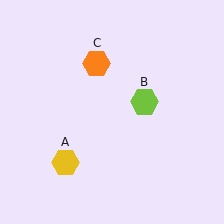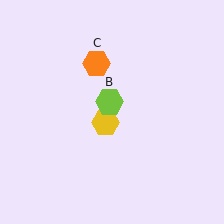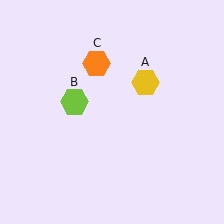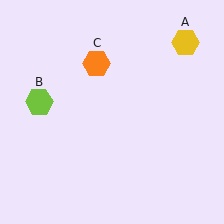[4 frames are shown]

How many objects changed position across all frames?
2 objects changed position: yellow hexagon (object A), lime hexagon (object B).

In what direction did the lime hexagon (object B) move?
The lime hexagon (object B) moved left.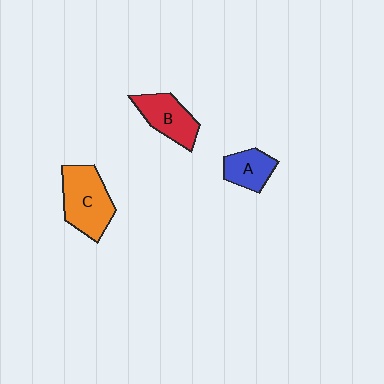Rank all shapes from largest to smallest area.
From largest to smallest: C (orange), B (red), A (blue).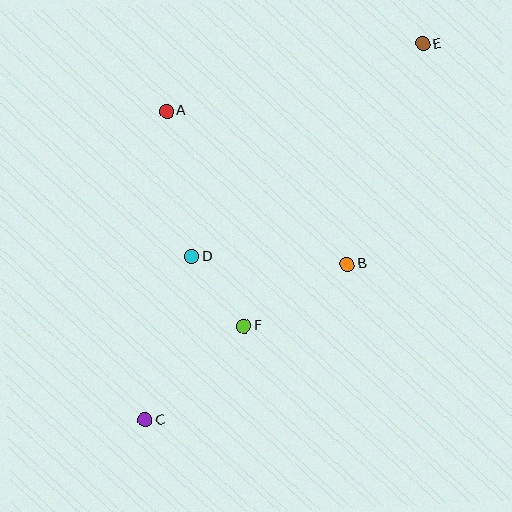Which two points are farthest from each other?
Points C and E are farthest from each other.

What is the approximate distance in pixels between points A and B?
The distance between A and B is approximately 237 pixels.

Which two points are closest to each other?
Points D and F are closest to each other.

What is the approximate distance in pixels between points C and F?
The distance between C and F is approximately 137 pixels.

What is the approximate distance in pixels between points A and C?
The distance between A and C is approximately 310 pixels.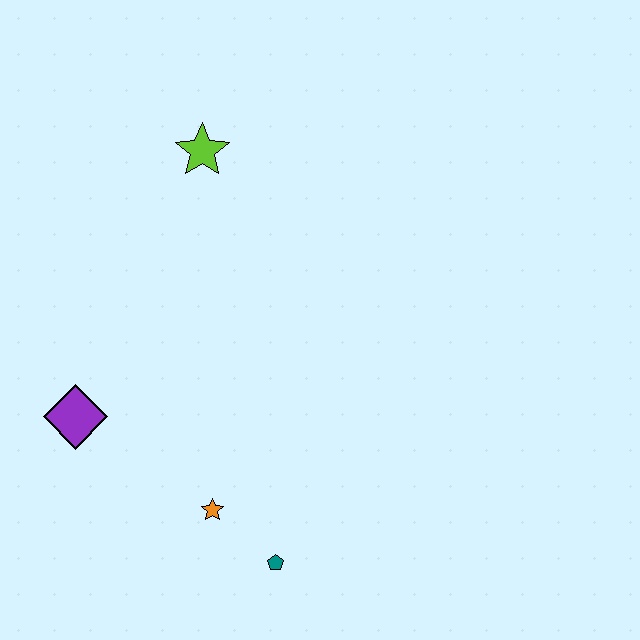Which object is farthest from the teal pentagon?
The lime star is farthest from the teal pentagon.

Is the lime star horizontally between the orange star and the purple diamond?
Yes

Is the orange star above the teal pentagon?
Yes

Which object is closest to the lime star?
The purple diamond is closest to the lime star.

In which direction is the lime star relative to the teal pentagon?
The lime star is above the teal pentagon.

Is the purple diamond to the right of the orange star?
No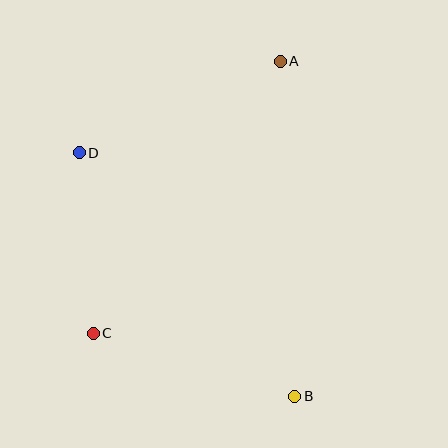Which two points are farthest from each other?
Points A and B are farthest from each other.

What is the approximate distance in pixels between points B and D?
The distance between B and D is approximately 325 pixels.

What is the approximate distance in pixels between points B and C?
The distance between B and C is approximately 211 pixels.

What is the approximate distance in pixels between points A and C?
The distance between A and C is approximately 330 pixels.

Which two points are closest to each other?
Points C and D are closest to each other.